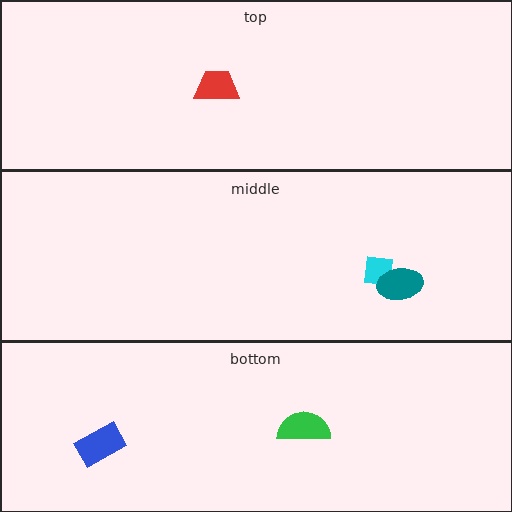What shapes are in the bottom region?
The green semicircle, the blue rectangle.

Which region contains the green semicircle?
The bottom region.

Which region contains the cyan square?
The middle region.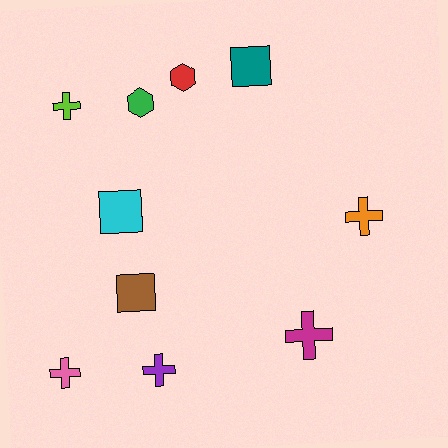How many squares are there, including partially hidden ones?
There are 3 squares.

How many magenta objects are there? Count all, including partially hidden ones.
There is 1 magenta object.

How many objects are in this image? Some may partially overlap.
There are 10 objects.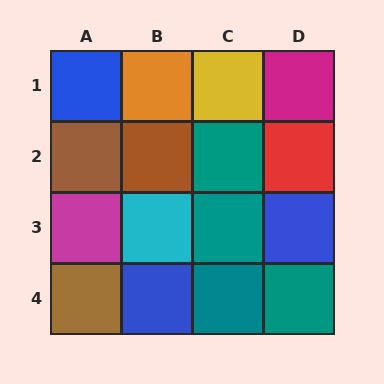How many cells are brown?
3 cells are brown.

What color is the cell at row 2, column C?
Teal.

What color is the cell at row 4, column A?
Brown.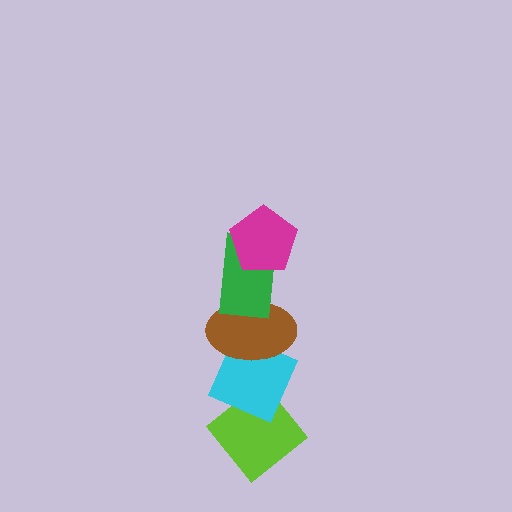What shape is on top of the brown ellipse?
The green rectangle is on top of the brown ellipse.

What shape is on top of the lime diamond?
The cyan diamond is on top of the lime diamond.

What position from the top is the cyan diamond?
The cyan diamond is 4th from the top.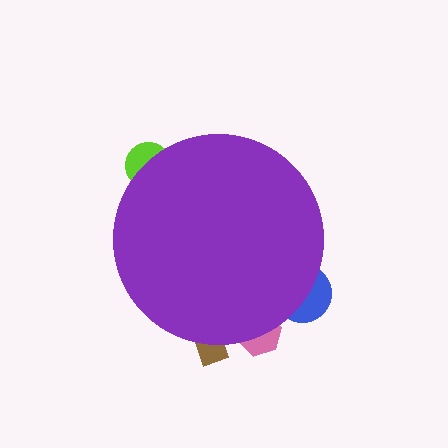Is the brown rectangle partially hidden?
Yes, the brown rectangle is partially hidden behind the purple circle.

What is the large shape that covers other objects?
A purple circle.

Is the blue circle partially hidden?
Yes, the blue circle is partially hidden behind the purple circle.